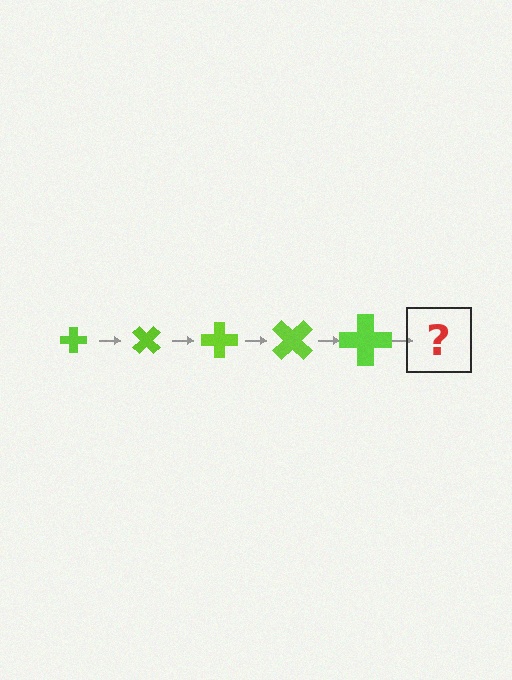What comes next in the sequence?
The next element should be a cross, larger than the previous one and rotated 225 degrees from the start.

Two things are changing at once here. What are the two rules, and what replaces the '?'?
The two rules are that the cross grows larger each step and it rotates 45 degrees each step. The '?' should be a cross, larger than the previous one and rotated 225 degrees from the start.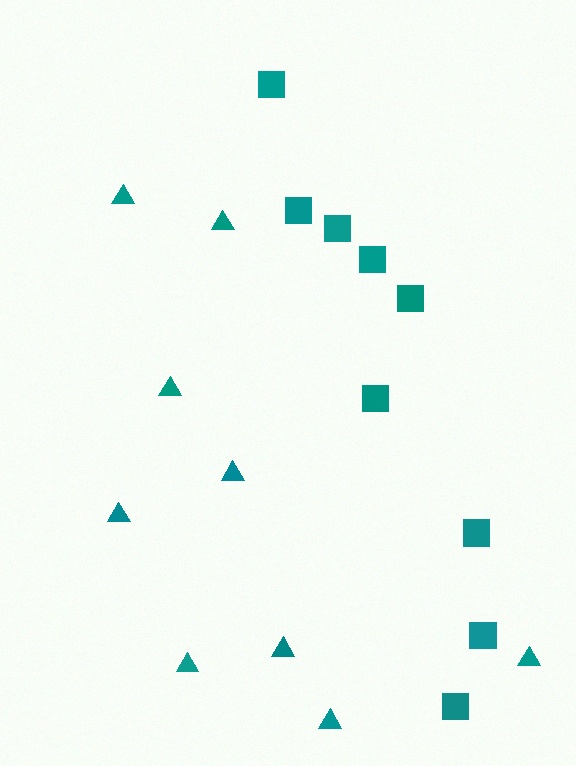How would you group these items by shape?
There are 2 groups: one group of triangles (9) and one group of squares (9).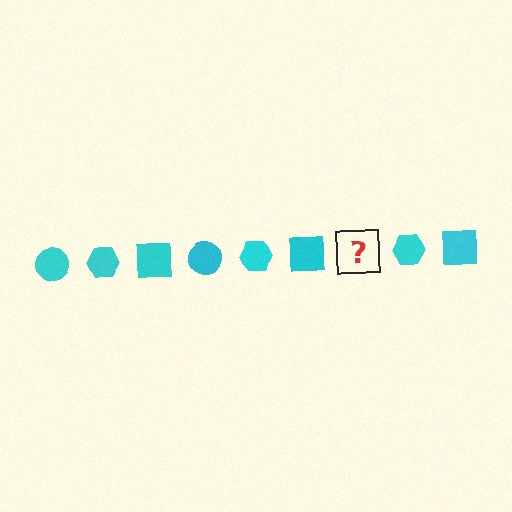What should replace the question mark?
The question mark should be replaced with a cyan circle.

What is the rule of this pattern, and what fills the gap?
The rule is that the pattern cycles through circle, hexagon, square shapes in cyan. The gap should be filled with a cyan circle.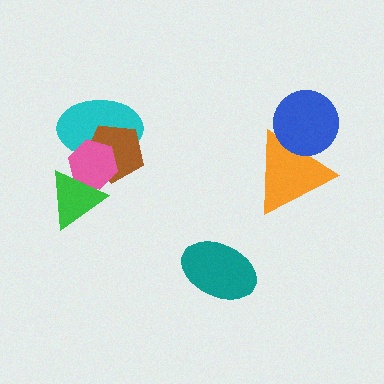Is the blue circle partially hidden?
No, no other shape covers it.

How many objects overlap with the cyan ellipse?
2 objects overlap with the cyan ellipse.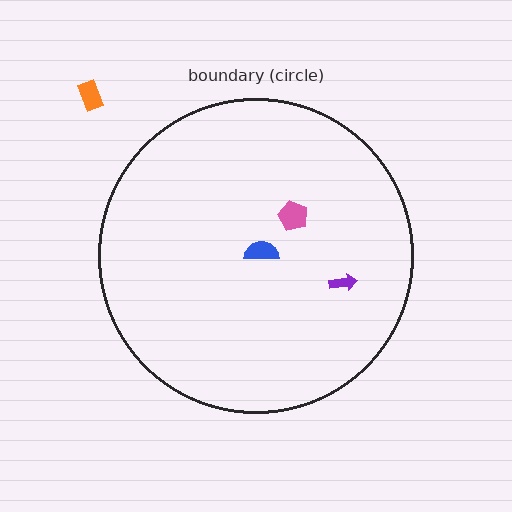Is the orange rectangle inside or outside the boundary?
Outside.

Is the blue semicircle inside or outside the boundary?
Inside.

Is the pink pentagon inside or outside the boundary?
Inside.